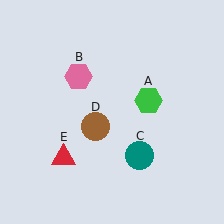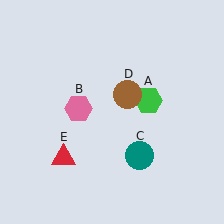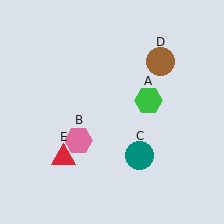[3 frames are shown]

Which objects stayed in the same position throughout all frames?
Green hexagon (object A) and teal circle (object C) and red triangle (object E) remained stationary.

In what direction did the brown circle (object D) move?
The brown circle (object D) moved up and to the right.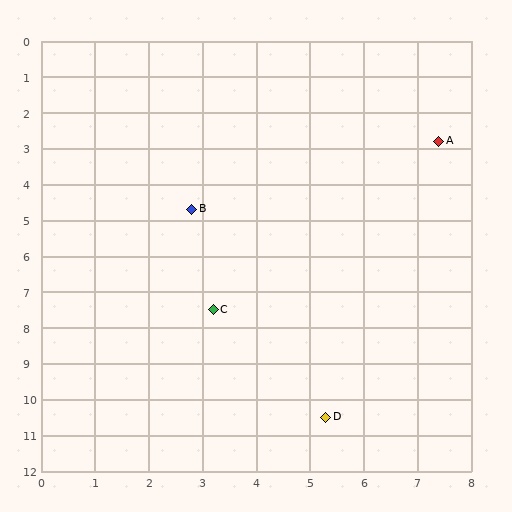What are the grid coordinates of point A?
Point A is at approximately (7.4, 2.8).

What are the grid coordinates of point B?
Point B is at approximately (2.8, 4.7).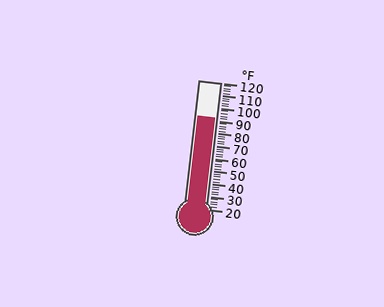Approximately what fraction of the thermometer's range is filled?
The thermometer is filled to approximately 70% of its range.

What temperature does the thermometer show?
The thermometer shows approximately 92°F.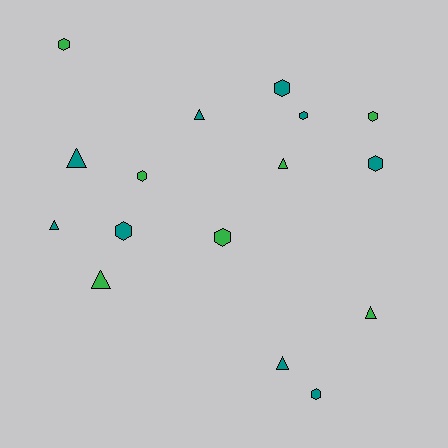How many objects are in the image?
There are 16 objects.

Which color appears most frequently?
Teal, with 9 objects.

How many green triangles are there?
There are 3 green triangles.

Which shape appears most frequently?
Hexagon, with 9 objects.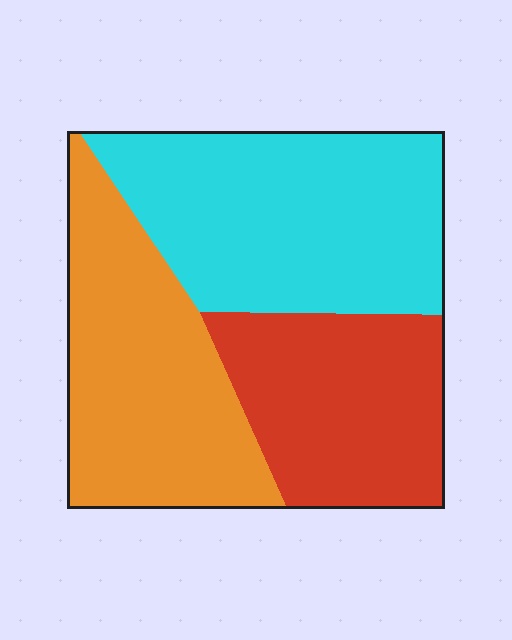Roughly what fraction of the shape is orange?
Orange takes up about one third (1/3) of the shape.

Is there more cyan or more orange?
Cyan.